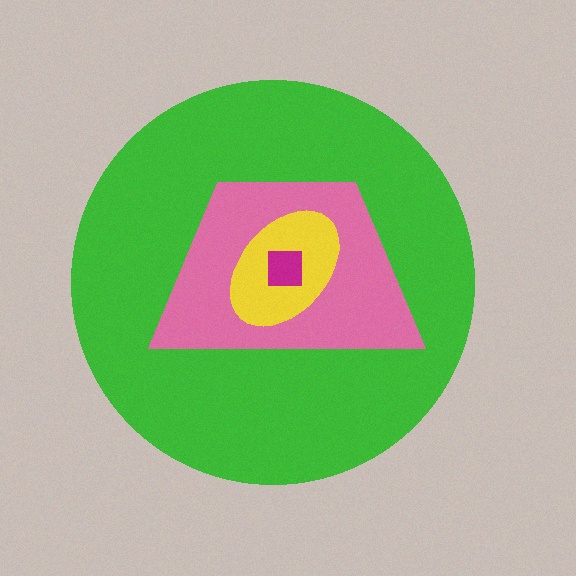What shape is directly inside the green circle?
The pink trapezoid.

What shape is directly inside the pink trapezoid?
The yellow ellipse.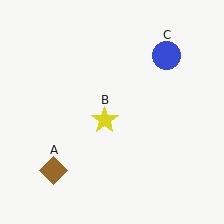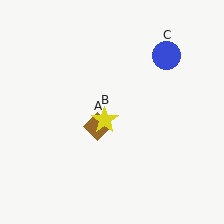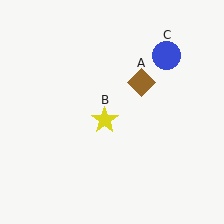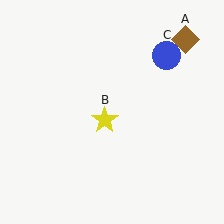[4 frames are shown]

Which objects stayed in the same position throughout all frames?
Yellow star (object B) and blue circle (object C) remained stationary.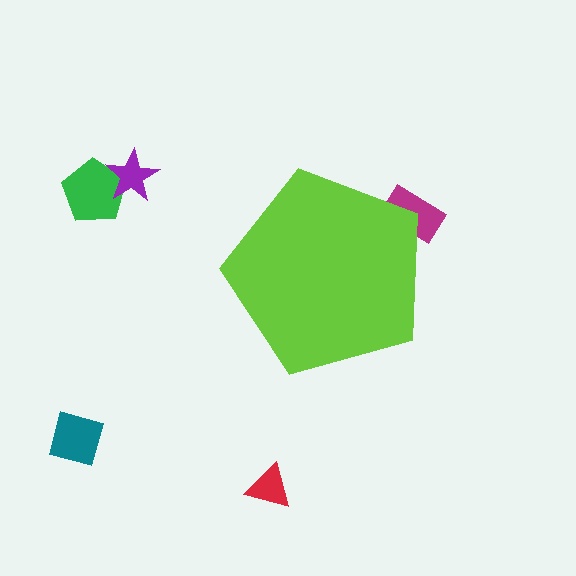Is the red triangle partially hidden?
No, the red triangle is fully visible.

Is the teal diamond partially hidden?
No, the teal diamond is fully visible.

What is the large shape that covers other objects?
A lime pentagon.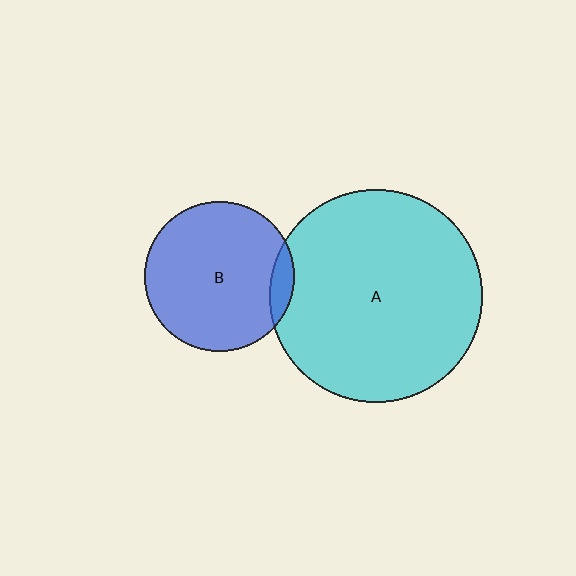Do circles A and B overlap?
Yes.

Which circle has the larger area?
Circle A (cyan).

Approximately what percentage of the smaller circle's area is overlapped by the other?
Approximately 10%.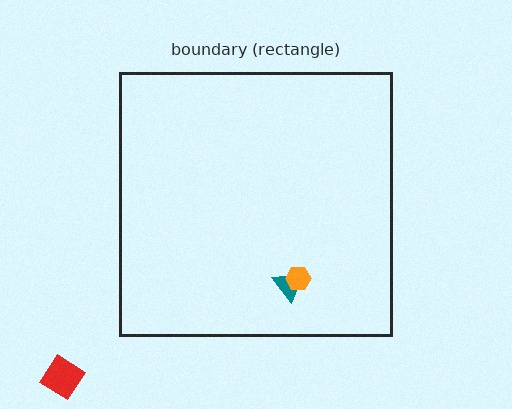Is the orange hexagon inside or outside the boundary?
Inside.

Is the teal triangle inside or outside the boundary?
Inside.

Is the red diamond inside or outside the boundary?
Outside.